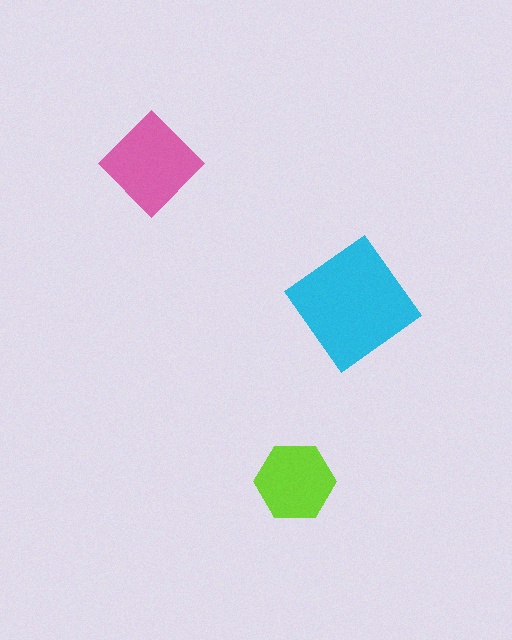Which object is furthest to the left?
The pink diamond is leftmost.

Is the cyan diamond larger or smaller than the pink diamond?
Larger.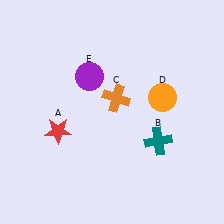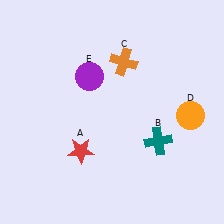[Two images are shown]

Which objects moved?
The objects that moved are: the red star (A), the orange cross (C), the orange circle (D).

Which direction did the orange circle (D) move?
The orange circle (D) moved right.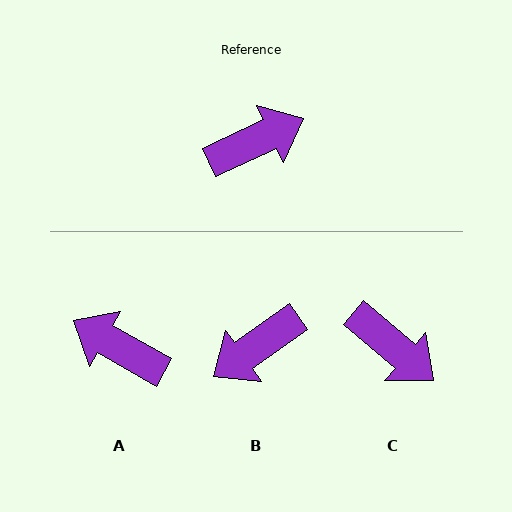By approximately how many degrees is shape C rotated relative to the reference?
Approximately 66 degrees clockwise.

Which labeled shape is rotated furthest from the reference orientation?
B, about 170 degrees away.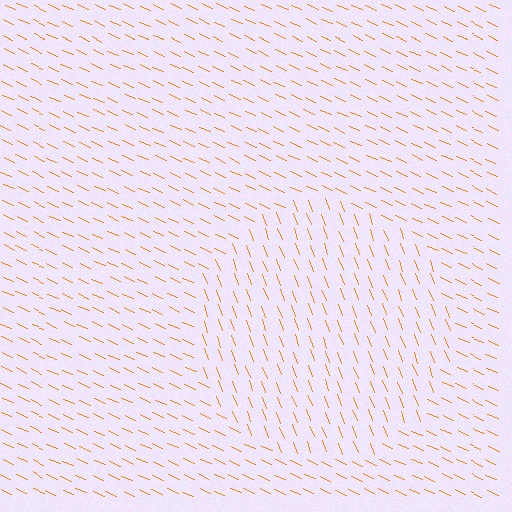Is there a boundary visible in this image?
Yes, there is a texture boundary formed by a change in line orientation.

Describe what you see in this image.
The image is filled with small orange line segments. A circle region in the image has lines oriented differently from the surrounding lines, creating a visible texture boundary.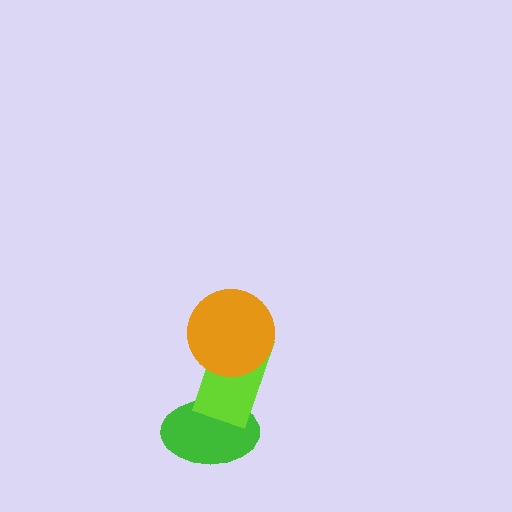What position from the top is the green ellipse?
The green ellipse is 3rd from the top.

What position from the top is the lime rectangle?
The lime rectangle is 2nd from the top.